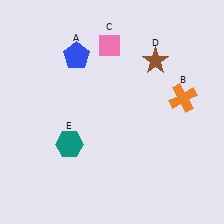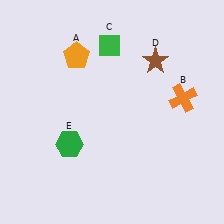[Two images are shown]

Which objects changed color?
A changed from blue to orange. C changed from pink to green. E changed from teal to green.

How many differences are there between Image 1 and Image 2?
There are 3 differences between the two images.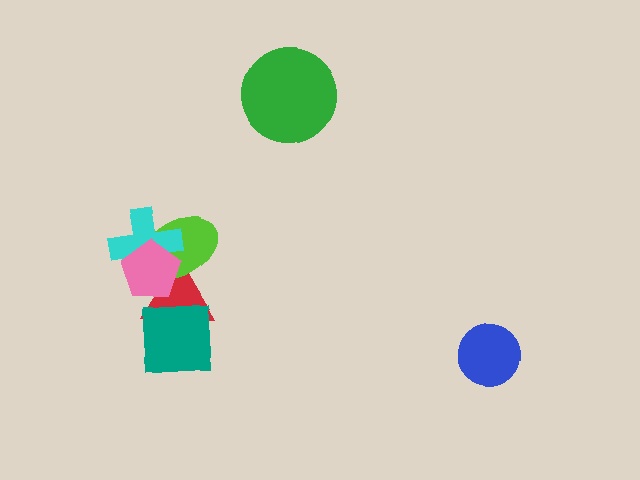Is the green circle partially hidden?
No, no other shape covers it.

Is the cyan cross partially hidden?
Yes, it is partially covered by another shape.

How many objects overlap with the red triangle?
4 objects overlap with the red triangle.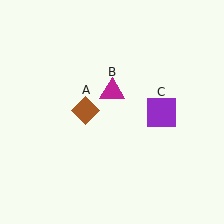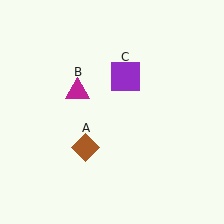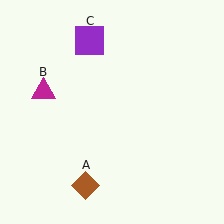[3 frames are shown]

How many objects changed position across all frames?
3 objects changed position: brown diamond (object A), magenta triangle (object B), purple square (object C).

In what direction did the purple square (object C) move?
The purple square (object C) moved up and to the left.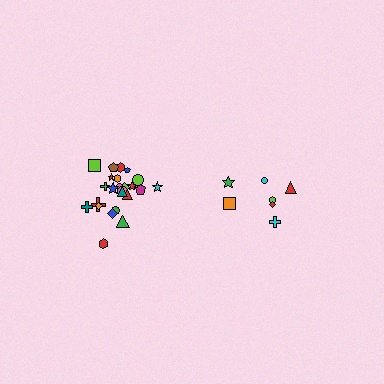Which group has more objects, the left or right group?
The left group.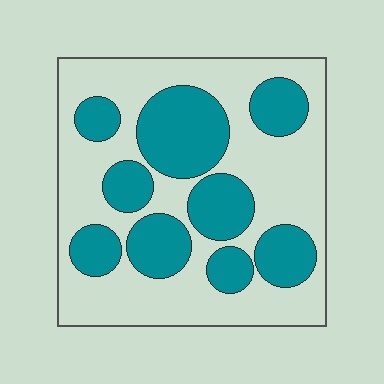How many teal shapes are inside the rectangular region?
9.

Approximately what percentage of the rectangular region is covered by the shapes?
Approximately 40%.